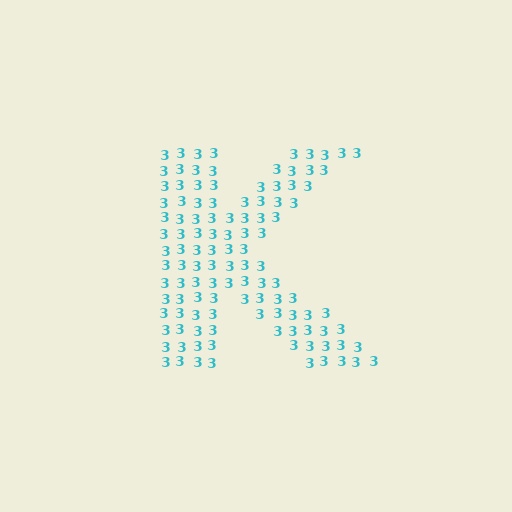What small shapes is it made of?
It is made of small digit 3's.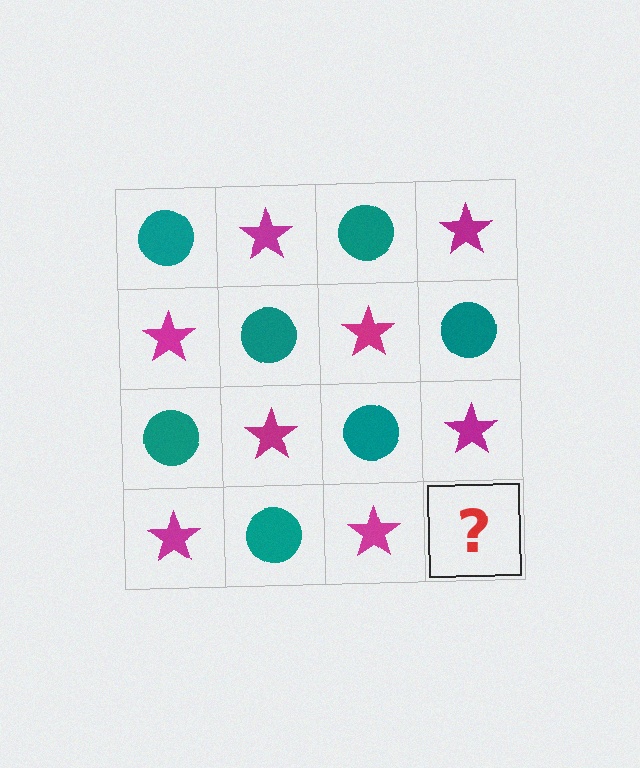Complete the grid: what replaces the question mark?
The question mark should be replaced with a teal circle.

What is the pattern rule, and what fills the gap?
The rule is that it alternates teal circle and magenta star in a checkerboard pattern. The gap should be filled with a teal circle.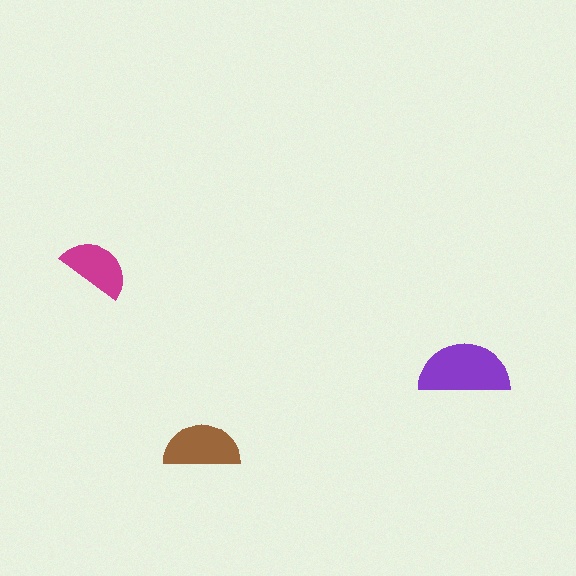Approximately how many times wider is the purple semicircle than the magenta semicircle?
About 1.5 times wider.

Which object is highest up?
The magenta semicircle is topmost.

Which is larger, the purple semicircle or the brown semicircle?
The purple one.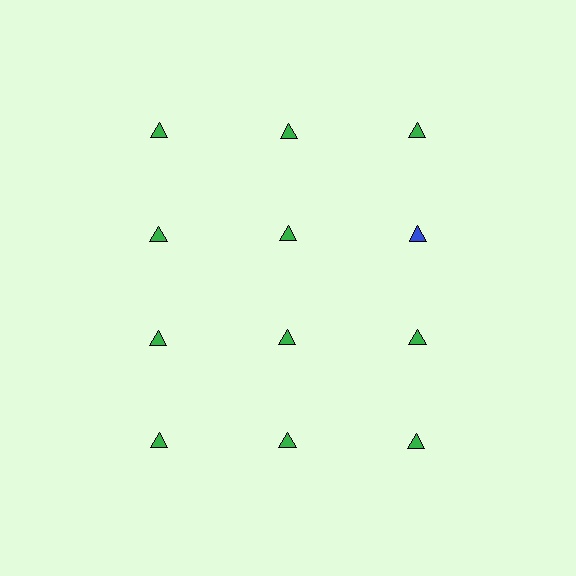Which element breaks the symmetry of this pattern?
The blue triangle in the second row, center column breaks the symmetry. All other shapes are green triangles.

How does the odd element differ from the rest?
It has a different color: blue instead of green.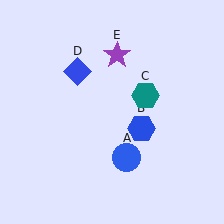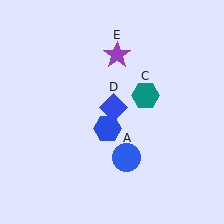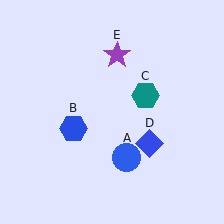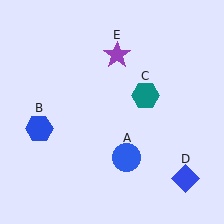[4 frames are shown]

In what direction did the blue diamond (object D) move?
The blue diamond (object D) moved down and to the right.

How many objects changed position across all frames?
2 objects changed position: blue hexagon (object B), blue diamond (object D).